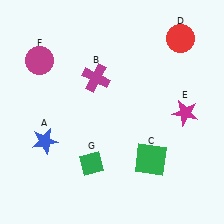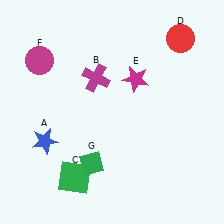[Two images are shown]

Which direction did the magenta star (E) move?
The magenta star (E) moved left.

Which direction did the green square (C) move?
The green square (C) moved left.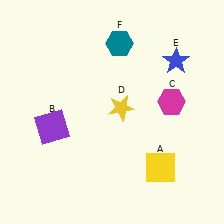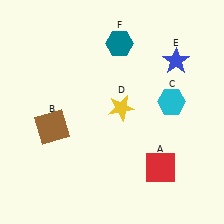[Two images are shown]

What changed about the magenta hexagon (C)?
In Image 1, C is magenta. In Image 2, it changed to cyan.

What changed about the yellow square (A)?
In Image 1, A is yellow. In Image 2, it changed to red.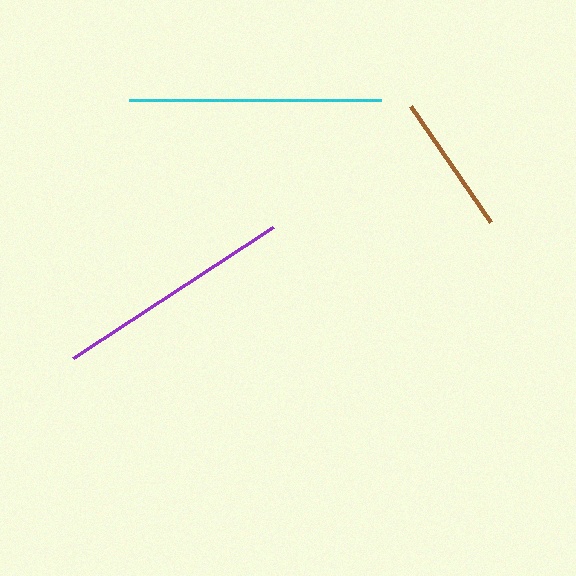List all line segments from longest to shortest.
From longest to shortest: cyan, purple, brown.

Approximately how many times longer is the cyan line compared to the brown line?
The cyan line is approximately 1.8 times the length of the brown line.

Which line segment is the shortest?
The brown line is the shortest at approximately 141 pixels.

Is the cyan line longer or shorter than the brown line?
The cyan line is longer than the brown line.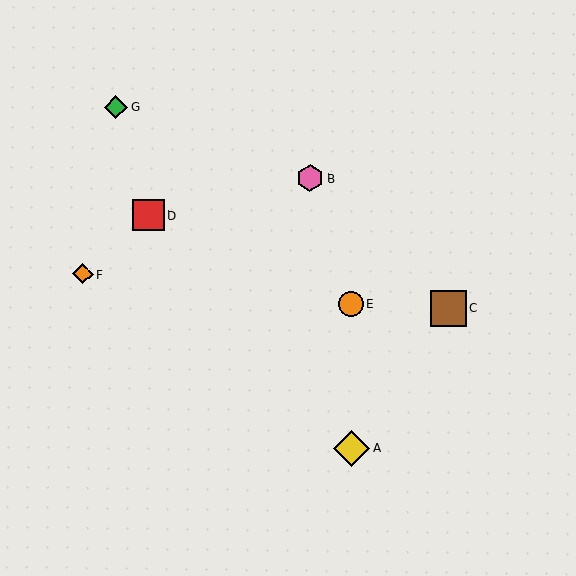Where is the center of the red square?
The center of the red square is at (149, 215).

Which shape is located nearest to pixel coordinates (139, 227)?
The red square (labeled D) at (149, 215) is nearest to that location.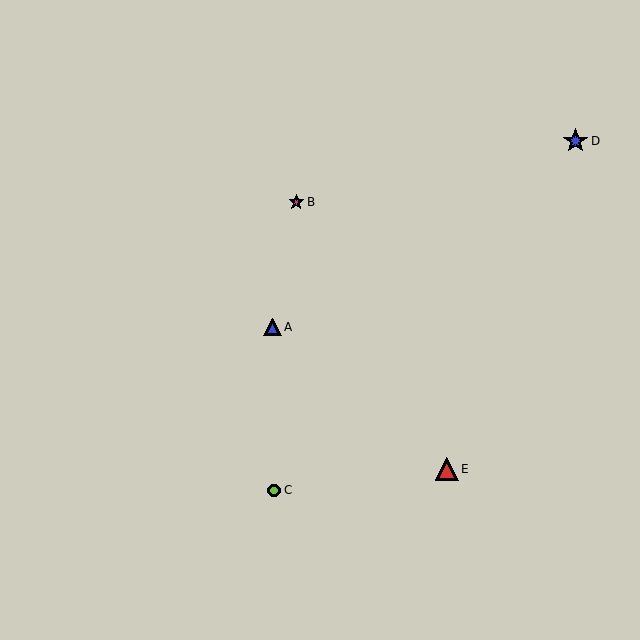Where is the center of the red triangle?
The center of the red triangle is at (447, 469).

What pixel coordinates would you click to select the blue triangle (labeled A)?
Click at (272, 327) to select the blue triangle A.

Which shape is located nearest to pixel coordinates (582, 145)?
The blue star (labeled D) at (576, 141) is nearest to that location.